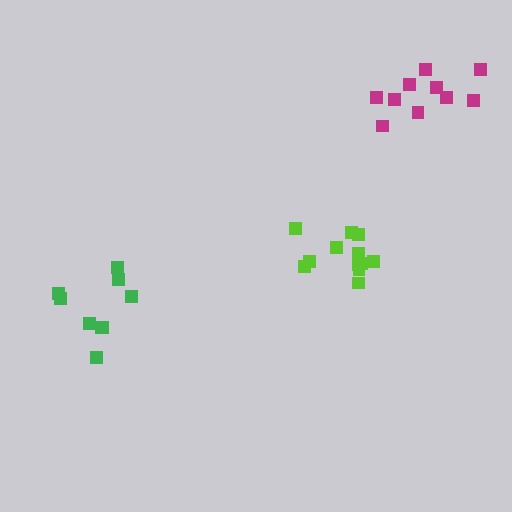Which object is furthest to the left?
The green cluster is leftmost.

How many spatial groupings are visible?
There are 3 spatial groupings.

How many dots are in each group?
Group 1: 9 dots, Group 2: 12 dots, Group 3: 10 dots (31 total).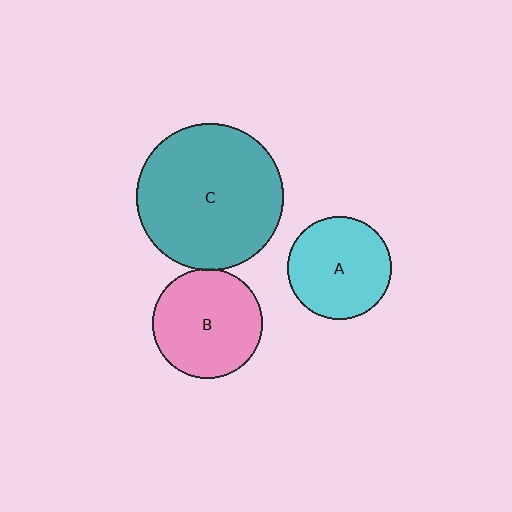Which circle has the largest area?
Circle C (teal).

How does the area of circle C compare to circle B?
Approximately 1.8 times.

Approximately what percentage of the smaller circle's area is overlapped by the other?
Approximately 5%.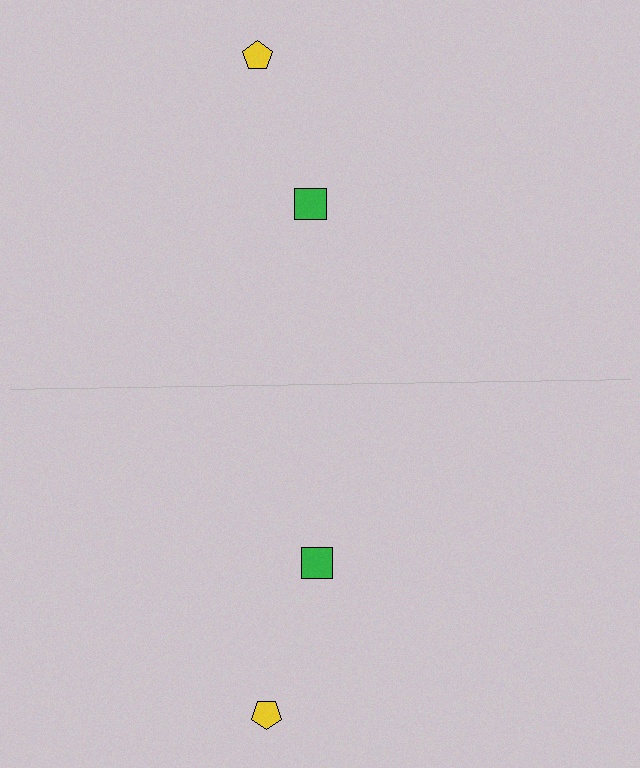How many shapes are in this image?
There are 4 shapes in this image.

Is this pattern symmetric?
Yes, this pattern has bilateral (reflection) symmetry.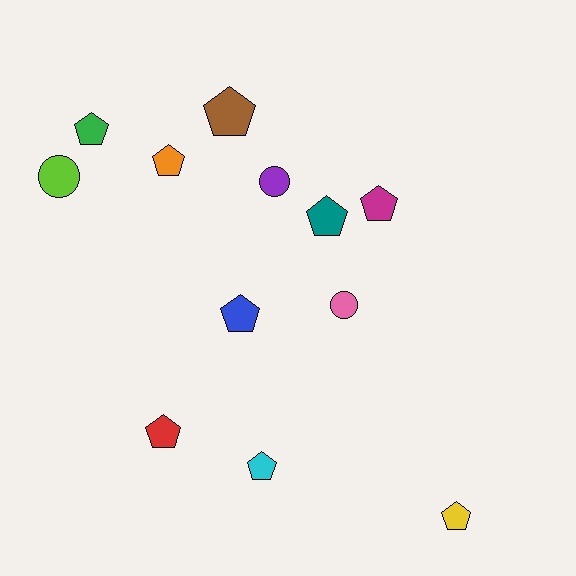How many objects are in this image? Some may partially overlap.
There are 12 objects.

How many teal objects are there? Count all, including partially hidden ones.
There is 1 teal object.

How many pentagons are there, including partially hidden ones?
There are 9 pentagons.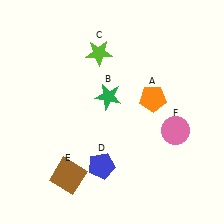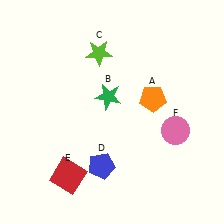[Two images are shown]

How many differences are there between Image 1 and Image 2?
There is 1 difference between the two images.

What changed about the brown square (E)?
In Image 1, E is brown. In Image 2, it changed to red.